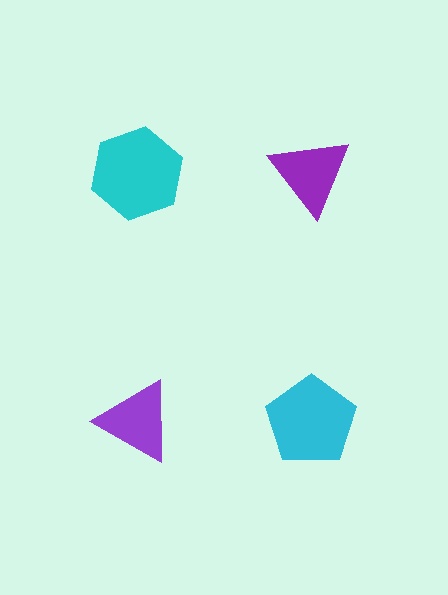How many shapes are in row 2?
2 shapes.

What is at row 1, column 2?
A purple triangle.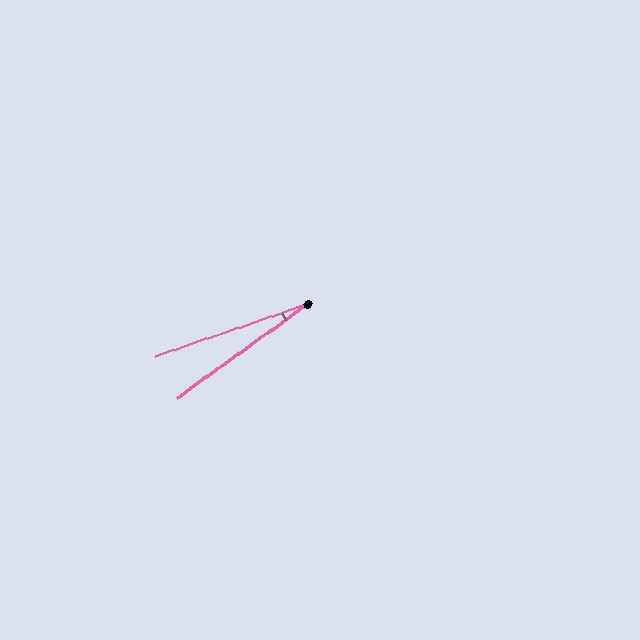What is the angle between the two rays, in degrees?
Approximately 17 degrees.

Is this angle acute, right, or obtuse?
It is acute.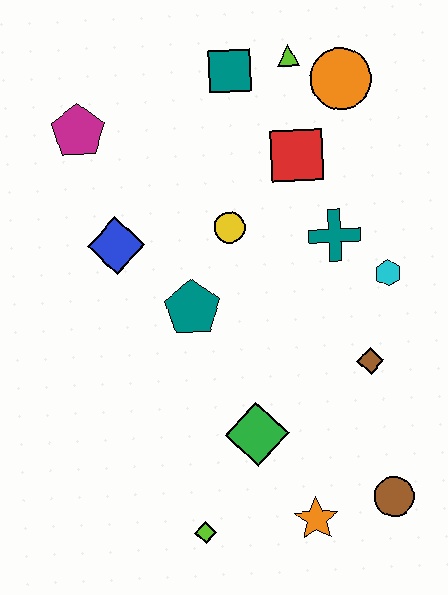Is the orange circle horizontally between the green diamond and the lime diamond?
No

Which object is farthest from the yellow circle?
The brown circle is farthest from the yellow circle.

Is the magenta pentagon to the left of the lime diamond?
Yes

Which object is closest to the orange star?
The brown circle is closest to the orange star.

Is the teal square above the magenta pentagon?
Yes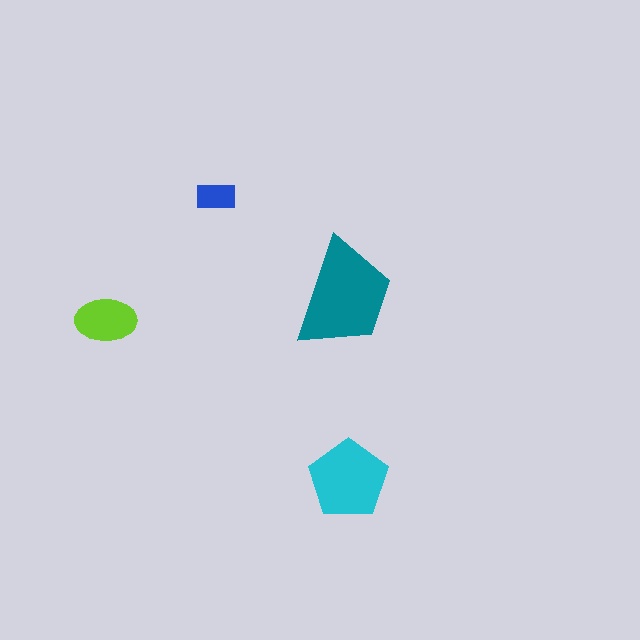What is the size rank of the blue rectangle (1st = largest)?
4th.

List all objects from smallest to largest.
The blue rectangle, the lime ellipse, the cyan pentagon, the teal trapezoid.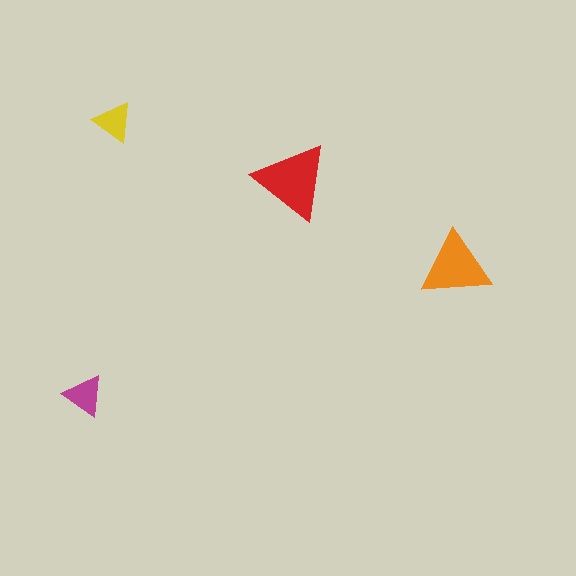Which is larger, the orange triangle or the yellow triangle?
The orange one.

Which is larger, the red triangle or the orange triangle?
The red one.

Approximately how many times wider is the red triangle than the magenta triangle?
About 2 times wider.